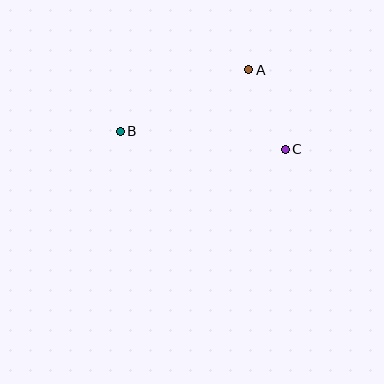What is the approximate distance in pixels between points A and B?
The distance between A and B is approximately 142 pixels.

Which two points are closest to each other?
Points A and C are closest to each other.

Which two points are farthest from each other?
Points B and C are farthest from each other.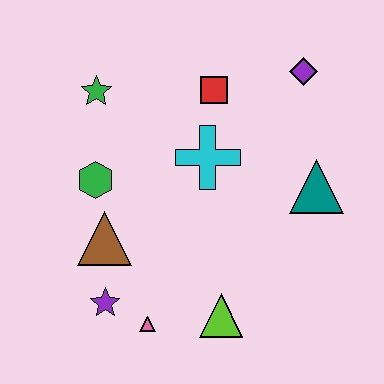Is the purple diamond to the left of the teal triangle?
Yes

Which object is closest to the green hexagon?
The brown triangle is closest to the green hexagon.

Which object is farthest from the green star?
The lime triangle is farthest from the green star.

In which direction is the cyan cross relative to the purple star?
The cyan cross is above the purple star.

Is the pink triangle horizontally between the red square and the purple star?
Yes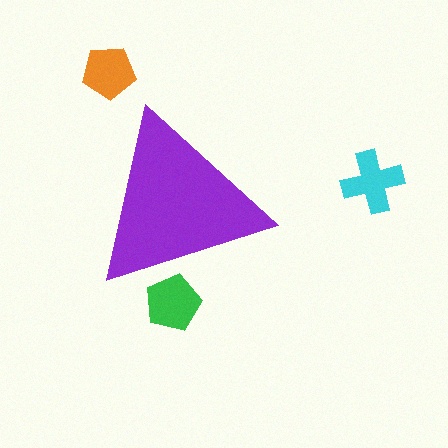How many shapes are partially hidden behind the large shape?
1 shape is partially hidden.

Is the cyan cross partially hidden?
No, the cyan cross is fully visible.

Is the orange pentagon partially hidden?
No, the orange pentagon is fully visible.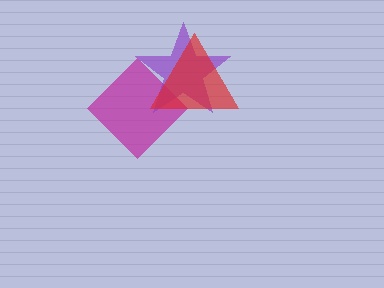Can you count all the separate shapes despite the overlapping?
Yes, there are 3 separate shapes.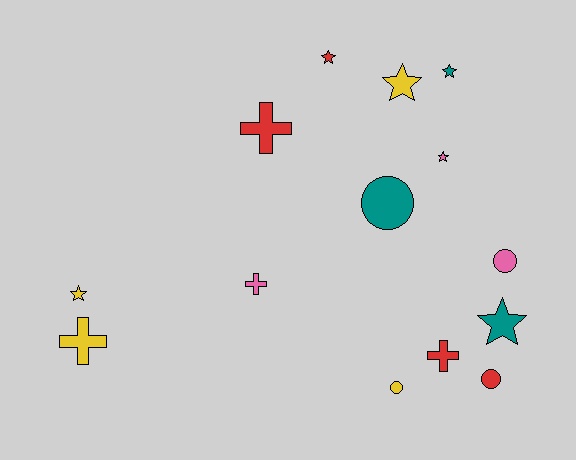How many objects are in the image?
There are 14 objects.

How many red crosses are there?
There are 2 red crosses.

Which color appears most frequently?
Yellow, with 4 objects.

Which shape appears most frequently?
Star, with 6 objects.